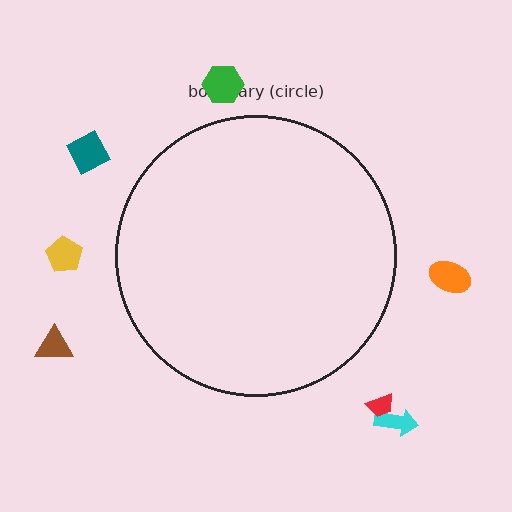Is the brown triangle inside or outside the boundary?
Outside.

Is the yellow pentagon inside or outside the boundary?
Outside.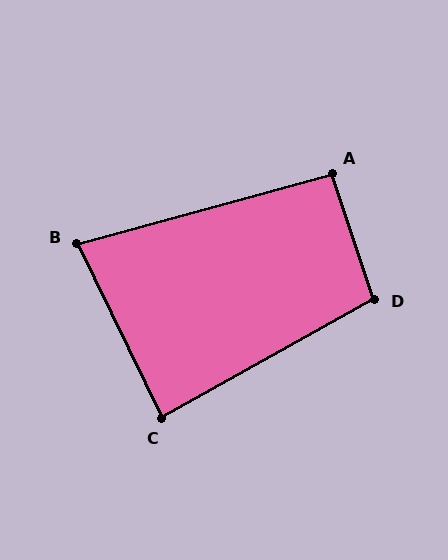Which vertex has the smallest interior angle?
B, at approximately 79 degrees.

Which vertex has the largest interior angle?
D, at approximately 101 degrees.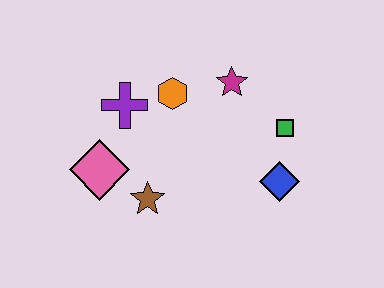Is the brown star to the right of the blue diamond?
No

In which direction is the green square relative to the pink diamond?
The green square is to the right of the pink diamond.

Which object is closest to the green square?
The blue diamond is closest to the green square.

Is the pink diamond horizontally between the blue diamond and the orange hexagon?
No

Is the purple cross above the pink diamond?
Yes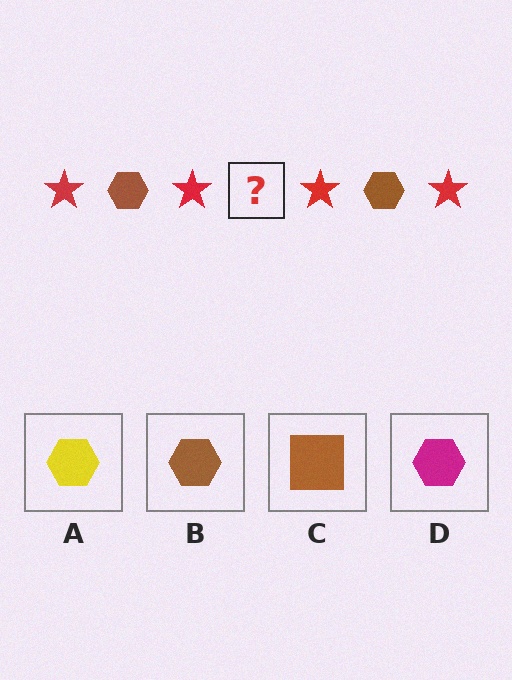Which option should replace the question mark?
Option B.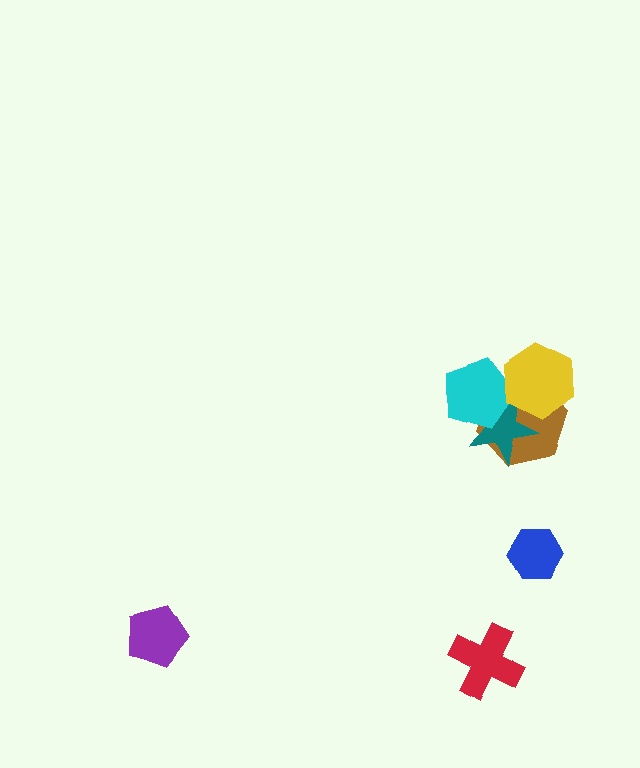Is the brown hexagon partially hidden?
Yes, it is partially covered by another shape.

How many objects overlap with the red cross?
0 objects overlap with the red cross.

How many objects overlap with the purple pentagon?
0 objects overlap with the purple pentagon.